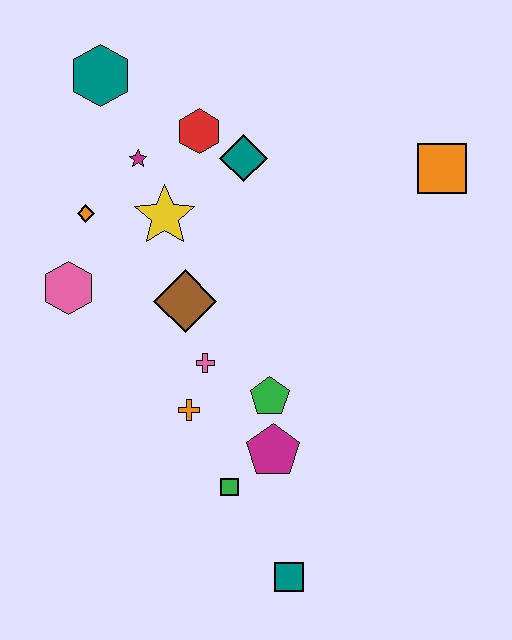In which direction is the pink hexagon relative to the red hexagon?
The pink hexagon is below the red hexagon.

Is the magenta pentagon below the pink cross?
Yes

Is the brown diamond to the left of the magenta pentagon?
Yes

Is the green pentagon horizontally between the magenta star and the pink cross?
No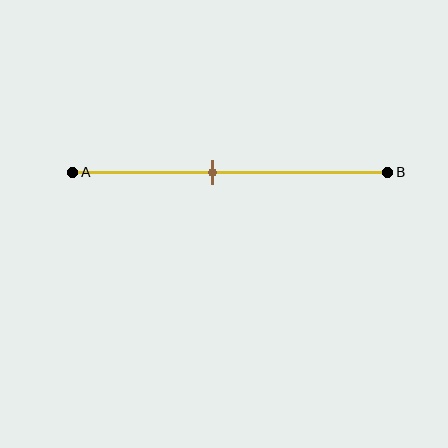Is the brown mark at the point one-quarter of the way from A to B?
No, the mark is at about 45% from A, not at the 25% one-quarter point.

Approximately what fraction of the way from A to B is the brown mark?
The brown mark is approximately 45% of the way from A to B.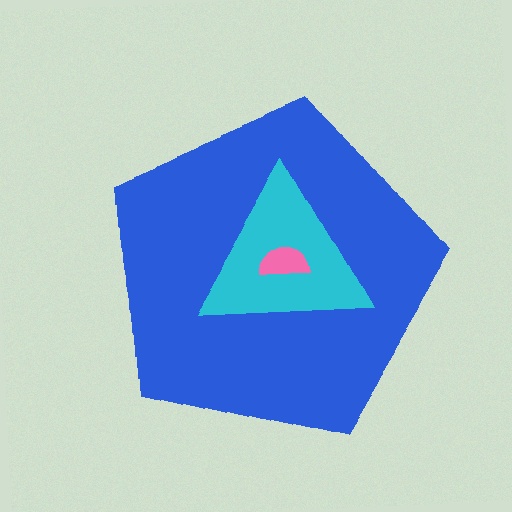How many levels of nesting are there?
3.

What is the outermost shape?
The blue pentagon.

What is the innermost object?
The pink semicircle.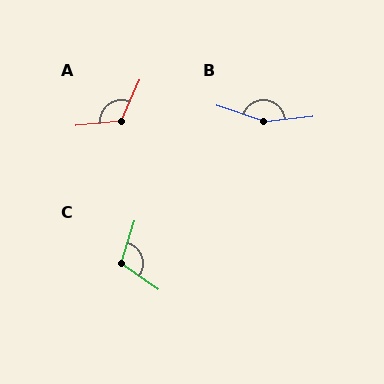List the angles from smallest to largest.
C (107°), A (120°), B (156°).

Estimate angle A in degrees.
Approximately 120 degrees.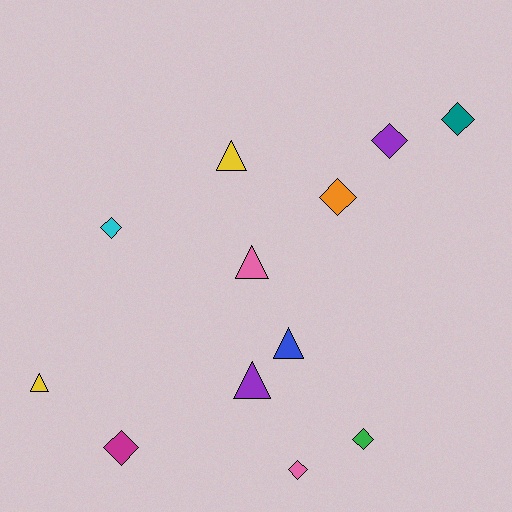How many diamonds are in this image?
There are 7 diamonds.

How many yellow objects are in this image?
There are 2 yellow objects.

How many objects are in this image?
There are 12 objects.